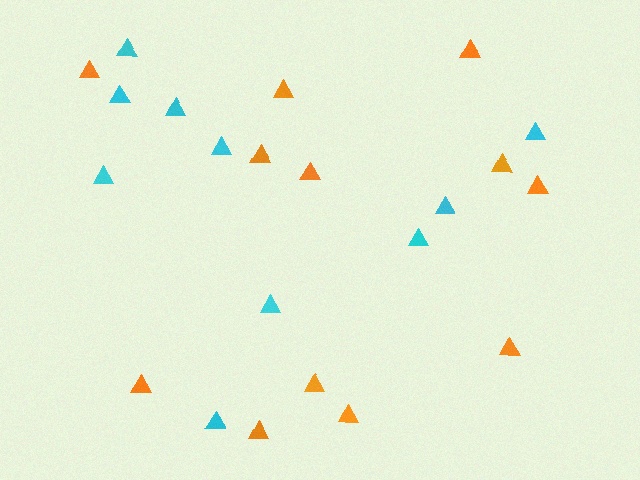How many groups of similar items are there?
There are 2 groups: one group of orange triangles (12) and one group of cyan triangles (10).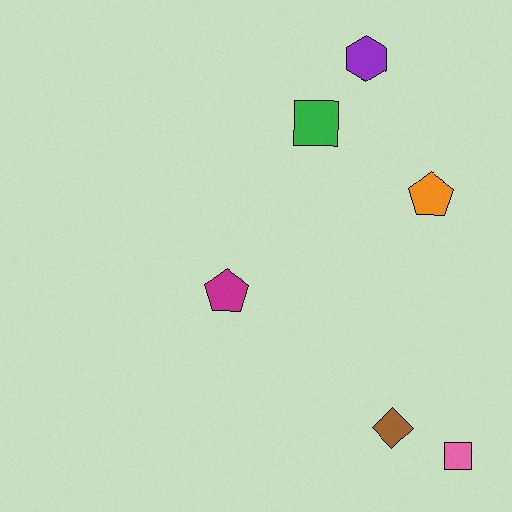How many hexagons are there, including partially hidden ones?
There is 1 hexagon.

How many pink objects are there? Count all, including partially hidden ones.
There is 1 pink object.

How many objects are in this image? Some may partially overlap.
There are 6 objects.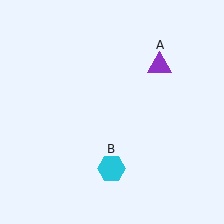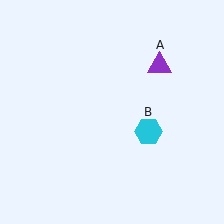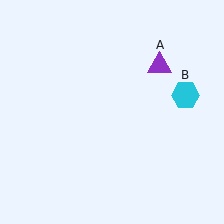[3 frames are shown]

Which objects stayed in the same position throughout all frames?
Purple triangle (object A) remained stationary.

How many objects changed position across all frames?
1 object changed position: cyan hexagon (object B).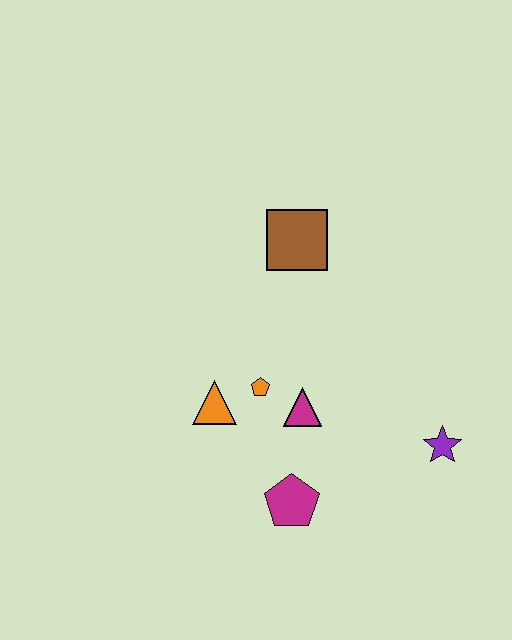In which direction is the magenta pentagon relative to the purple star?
The magenta pentagon is to the left of the purple star.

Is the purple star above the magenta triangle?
No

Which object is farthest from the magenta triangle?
The brown square is farthest from the magenta triangle.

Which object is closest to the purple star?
The magenta triangle is closest to the purple star.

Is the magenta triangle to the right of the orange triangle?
Yes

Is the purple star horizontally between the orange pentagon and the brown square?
No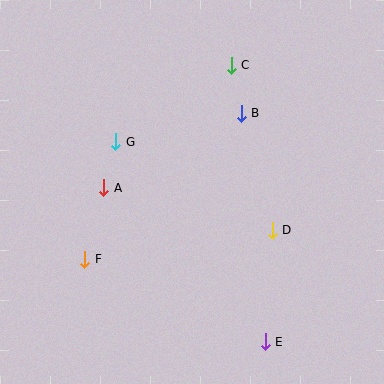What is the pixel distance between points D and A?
The distance between D and A is 174 pixels.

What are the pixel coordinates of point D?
Point D is at (272, 230).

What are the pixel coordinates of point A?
Point A is at (104, 188).